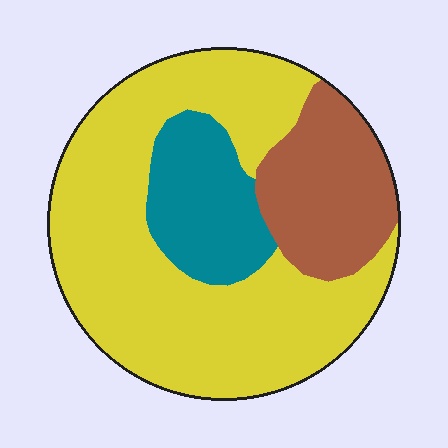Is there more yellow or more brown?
Yellow.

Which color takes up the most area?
Yellow, at roughly 65%.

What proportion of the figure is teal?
Teal covers 16% of the figure.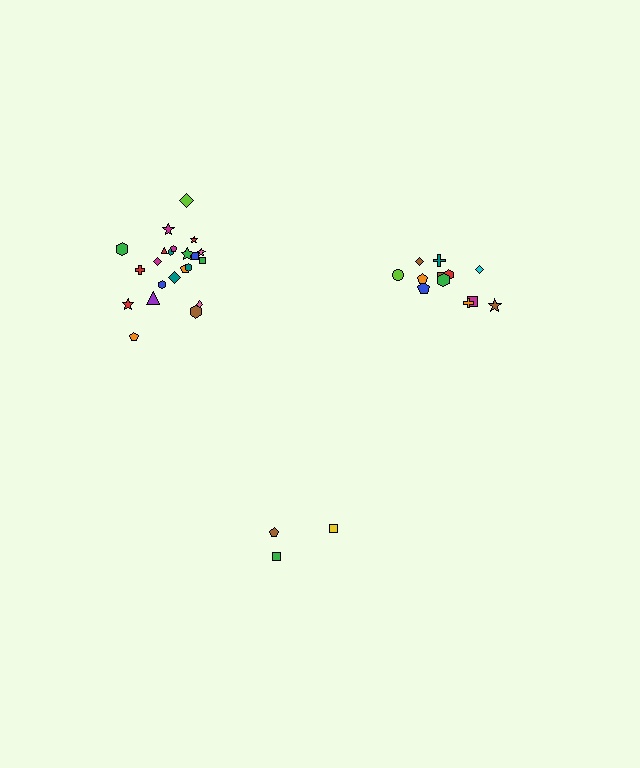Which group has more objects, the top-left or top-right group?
The top-left group.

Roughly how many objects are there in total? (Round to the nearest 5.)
Roughly 35 objects in total.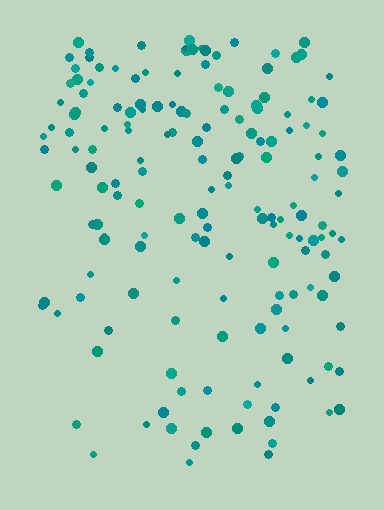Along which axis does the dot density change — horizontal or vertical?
Vertical.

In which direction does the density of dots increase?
From bottom to top, with the top side densest.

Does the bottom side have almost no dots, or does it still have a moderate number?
Still a moderate number, just noticeably fewer than the top.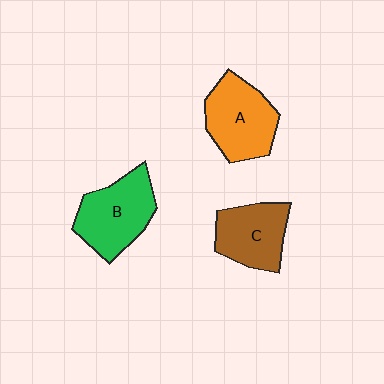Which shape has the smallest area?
Shape C (brown).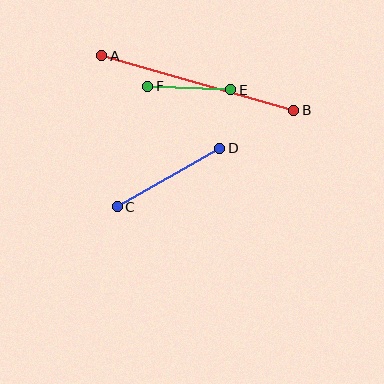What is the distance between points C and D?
The distance is approximately 118 pixels.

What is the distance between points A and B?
The distance is approximately 200 pixels.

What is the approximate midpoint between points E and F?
The midpoint is at approximately (189, 88) pixels.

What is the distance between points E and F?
The distance is approximately 83 pixels.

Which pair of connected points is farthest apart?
Points A and B are farthest apart.